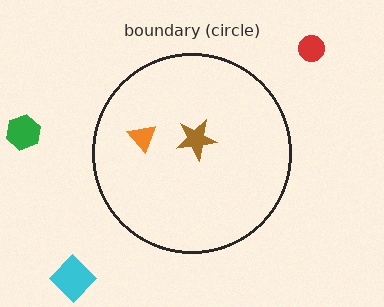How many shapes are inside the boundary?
2 inside, 3 outside.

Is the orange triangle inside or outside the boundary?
Inside.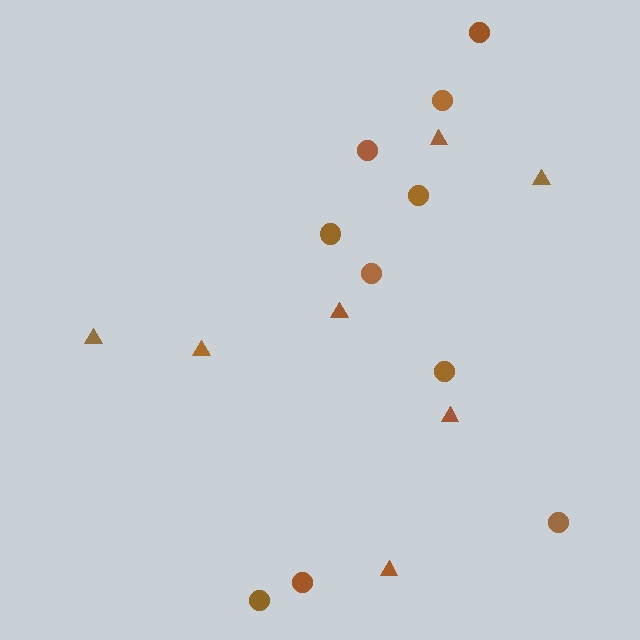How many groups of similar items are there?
There are 2 groups: one group of triangles (7) and one group of circles (10).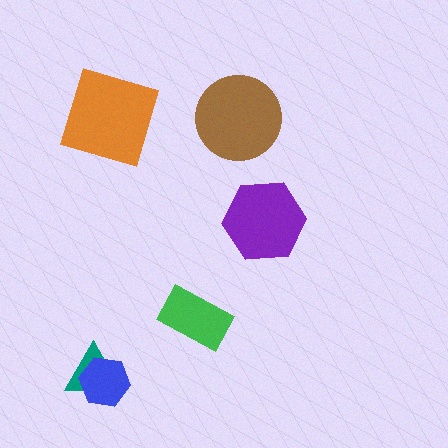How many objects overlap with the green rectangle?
0 objects overlap with the green rectangle.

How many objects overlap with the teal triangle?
1 object overlaps with the teal triangle.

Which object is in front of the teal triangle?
The blue hexagon is in front of the teal triangle.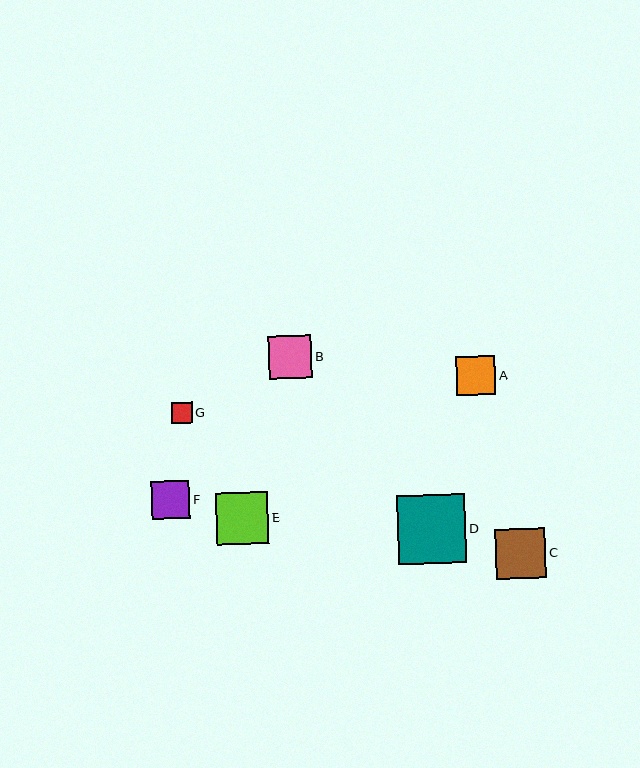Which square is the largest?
Square D is the largest with a size of approximately 69 pixels.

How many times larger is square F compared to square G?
Square F is approximately 1.8 times the size of square G.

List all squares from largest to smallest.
From largest to smallest: D, E, C, B, A, F, G.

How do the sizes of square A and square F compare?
Square A and square F are approximately the same size.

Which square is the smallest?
Square G is the smallest with a size of approximately 21 pixels.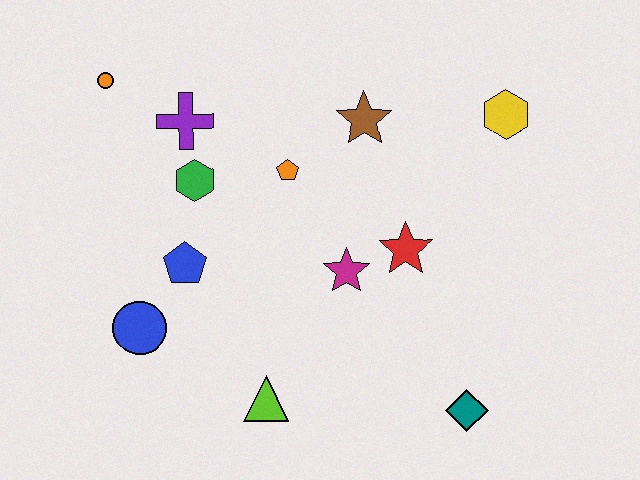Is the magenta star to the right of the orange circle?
Yes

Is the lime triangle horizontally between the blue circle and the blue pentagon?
No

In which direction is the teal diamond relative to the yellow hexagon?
The teal diamond is below the yellow hexagon.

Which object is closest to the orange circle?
The purple cross is closest to the orange circle.